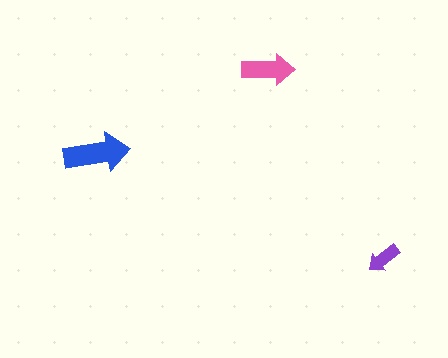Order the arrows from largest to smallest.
the blue one, the pink one, the purple one.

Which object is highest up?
The pink arrow is topmost.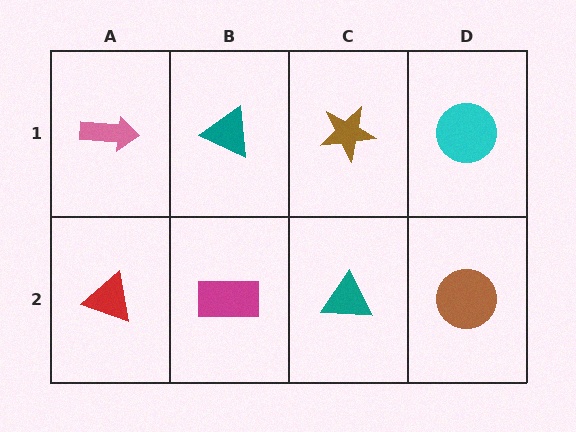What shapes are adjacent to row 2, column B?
A teal triangle (row 1, column B), a red triangle (row 2, column A), a teal triangle (row 2, column C).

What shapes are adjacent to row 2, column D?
A cyan circle (row 1, column D), a teal triangle (row 2, column C).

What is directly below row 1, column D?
A brown circle.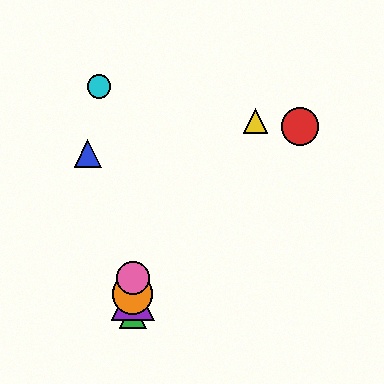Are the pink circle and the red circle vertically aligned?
No, the pink circle is at x≈133 and the red circle is at x≈300.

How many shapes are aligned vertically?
4 shapes (the green triangle, the purple triangle, the orange circle, the pink circle) are aligned vertically.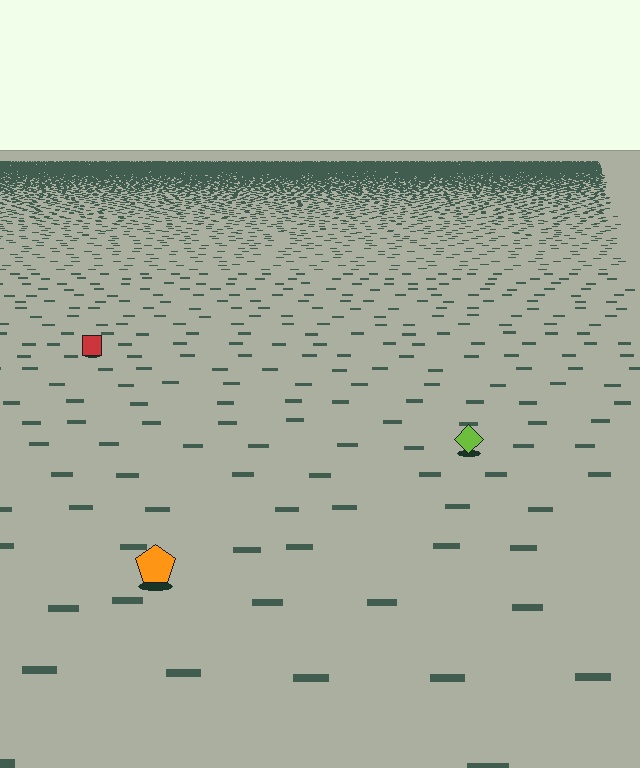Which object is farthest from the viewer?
The red square is farthest from the viewer. It appears smaller and the ground texture around it is denser.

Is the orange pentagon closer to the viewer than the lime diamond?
Yes. The orange pentagon is closer — you can tell from the texture gradient: the ground texture is coarser near it.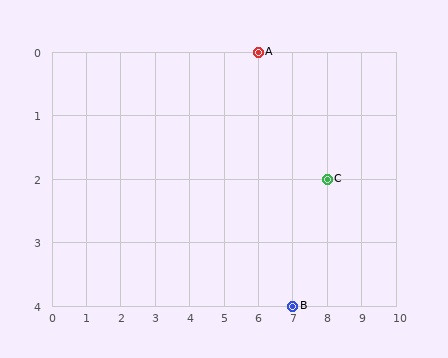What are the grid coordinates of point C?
Point C is at grid coordinates (8, 2).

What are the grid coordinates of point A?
Point A is at grid coordinates (6, 0).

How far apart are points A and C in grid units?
Points A and C are 2 columns and 2 rows apart (about 2.8 grid units diagonally).